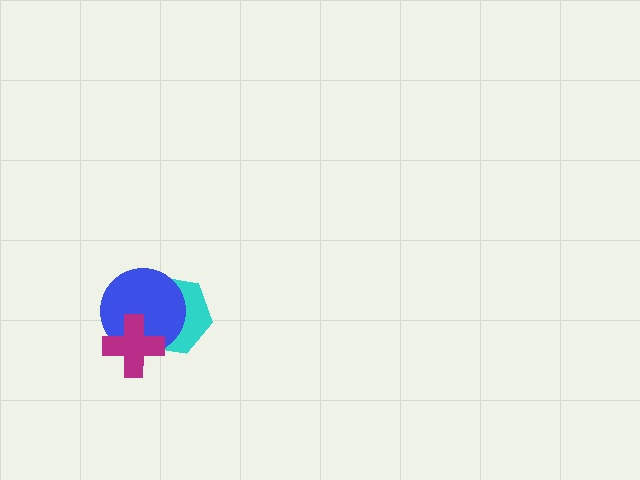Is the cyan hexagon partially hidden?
Yes, it is partially covered by another shape.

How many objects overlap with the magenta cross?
2 objects overlap with the magenta cross.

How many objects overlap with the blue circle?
2 objects overlap with the blue circle.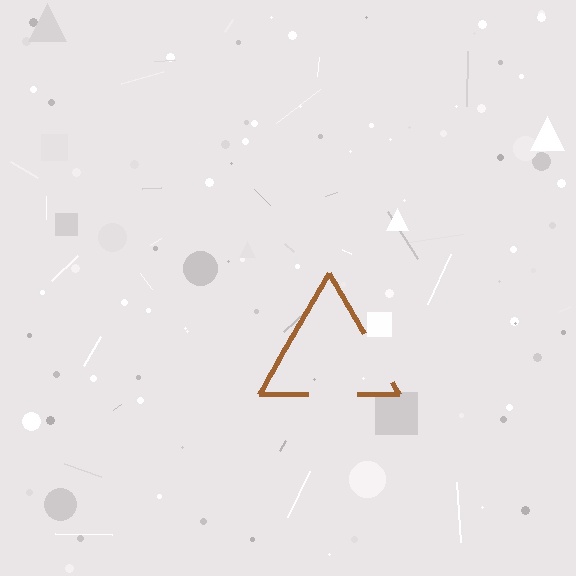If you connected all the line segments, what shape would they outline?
They would outline a triangle.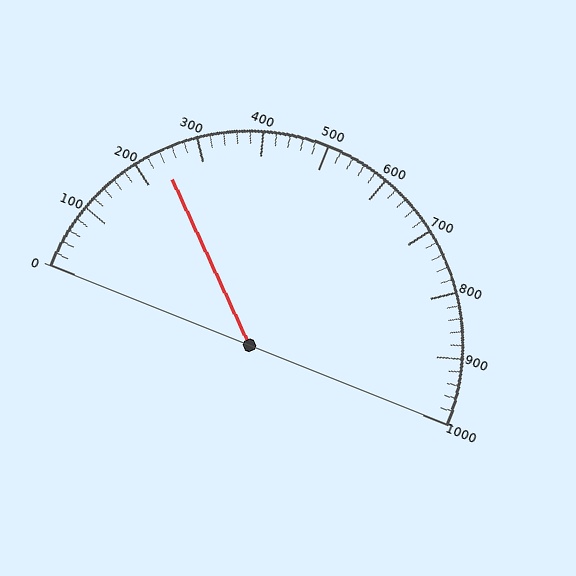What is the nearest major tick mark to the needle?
The nearest major tick mark is 200.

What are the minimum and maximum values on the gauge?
The gauge ranges from 0 to 1000.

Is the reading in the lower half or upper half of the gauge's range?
The reading is in the lower half of the range (0 to 1000).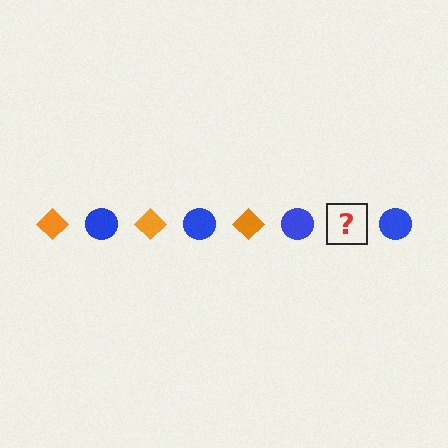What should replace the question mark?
The question mark should be replaced with an orange diamond.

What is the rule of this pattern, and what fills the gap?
The rule is that the pattern alternates between orange diamond and blue circle. The gap should be filled with an orange diamond.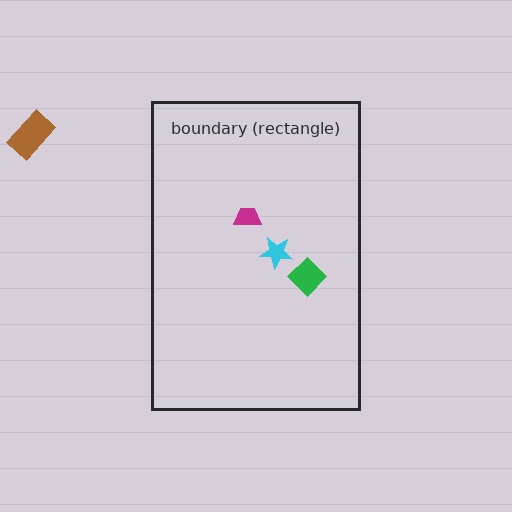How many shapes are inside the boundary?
3 inside, 1 outside.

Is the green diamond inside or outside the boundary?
Inside.